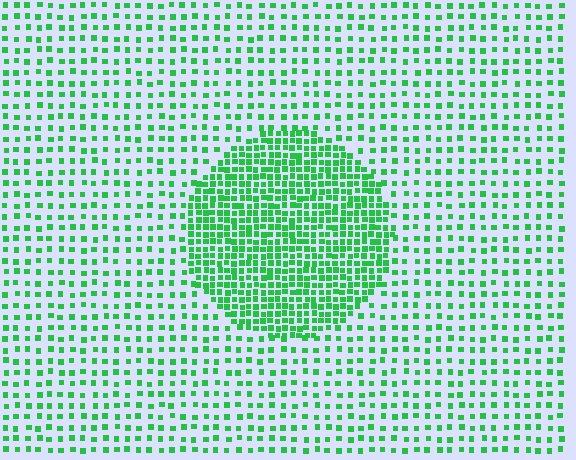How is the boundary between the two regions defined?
The boundary is defined by a change in element density (approximately 2.4x ratio). All elements are the same color, size, and shape.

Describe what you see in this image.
The image contains small green elements arranged at two different densities. A circle-shaped region is visible where the elements are more densely packed than the surrounding area.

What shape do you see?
I see a circle.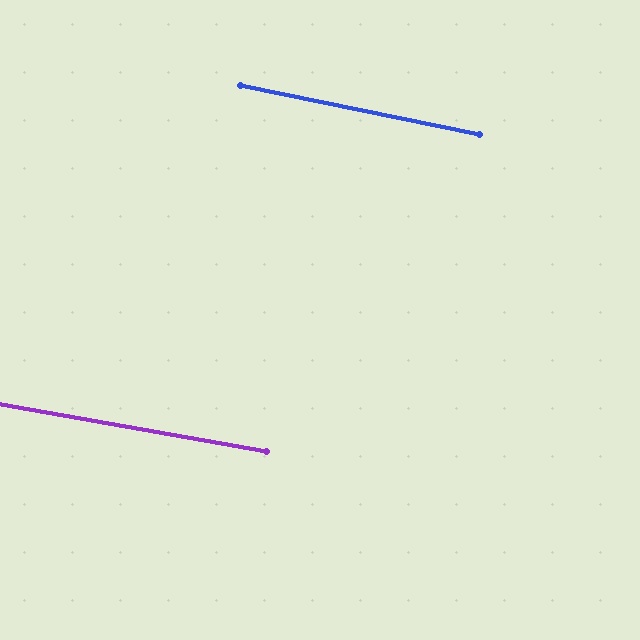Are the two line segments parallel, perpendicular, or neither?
Parallel — their directions differ by only 1.5°.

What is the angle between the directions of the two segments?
Approximately 2 degrees.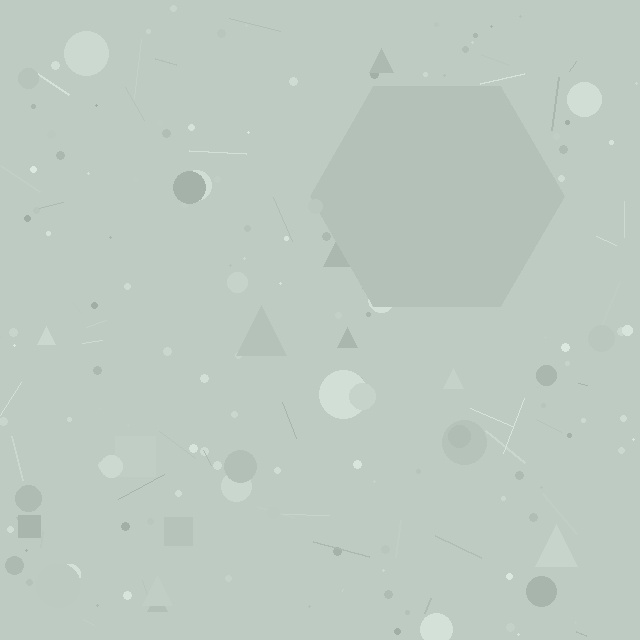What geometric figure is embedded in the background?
A hexagon is embedded in the background.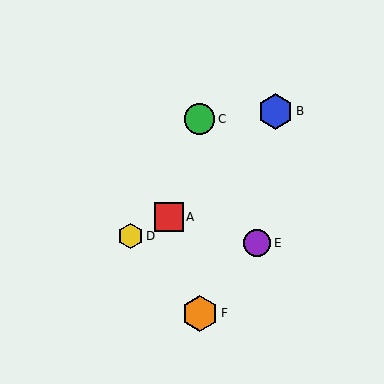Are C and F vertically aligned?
Yes, both are at x≈200.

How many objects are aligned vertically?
2 objects (C, F) are aligned vertically.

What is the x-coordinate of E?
Object E is at x≈257.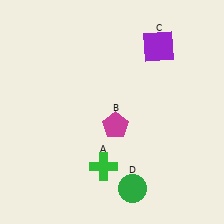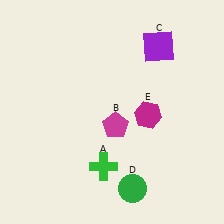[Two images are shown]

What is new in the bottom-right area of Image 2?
A magenta hexagon (E) was added in the bottom-right area of Image 2.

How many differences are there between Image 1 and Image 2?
There is 1 difference between the two images.